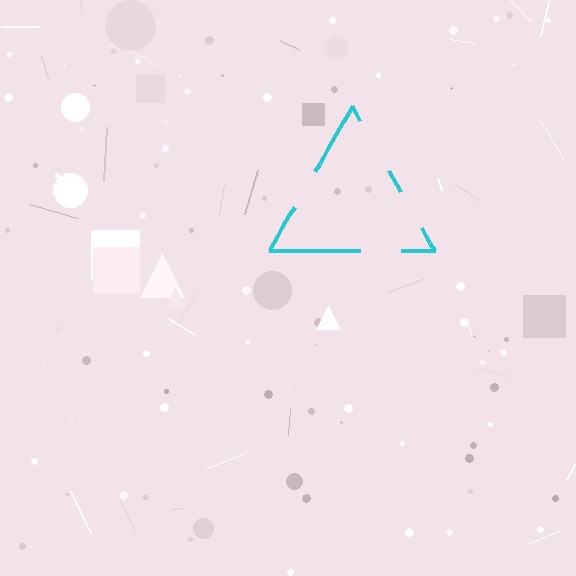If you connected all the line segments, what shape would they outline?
They would outline a triangle.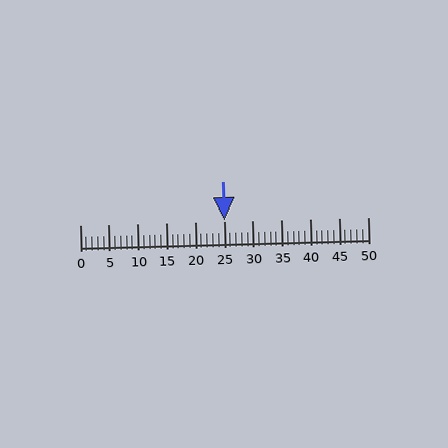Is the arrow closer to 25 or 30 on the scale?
The arrow is closer to 25.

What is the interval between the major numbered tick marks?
The major tick marks are spaced 5 units apart.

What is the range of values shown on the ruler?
The ruler shows values from 0 to 50.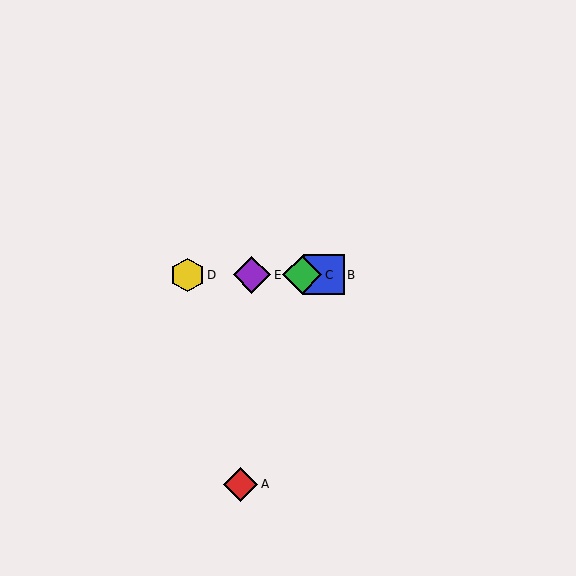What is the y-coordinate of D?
Object D is at y≈275.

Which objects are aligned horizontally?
Objects B, C, D, E are aligned horizontally.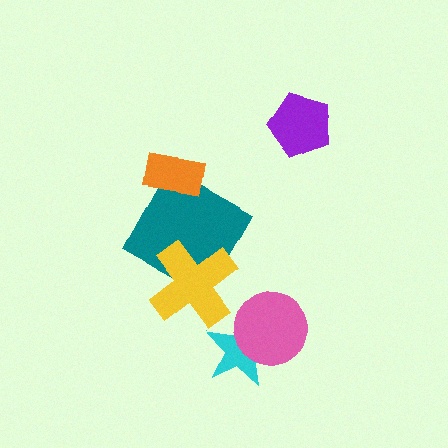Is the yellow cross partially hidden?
No, no other shape covers it.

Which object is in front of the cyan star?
The pink circle is in front of the cyan star.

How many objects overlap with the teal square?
2 objects overlap with the teal square.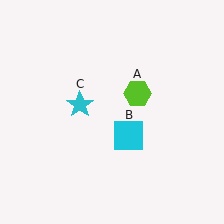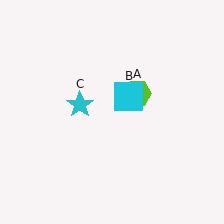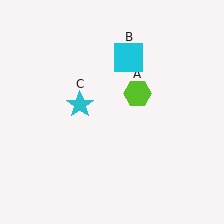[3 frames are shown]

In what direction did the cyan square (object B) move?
The cyan square (object B) moved up.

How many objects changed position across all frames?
1 object changed position: cyan square (object B).